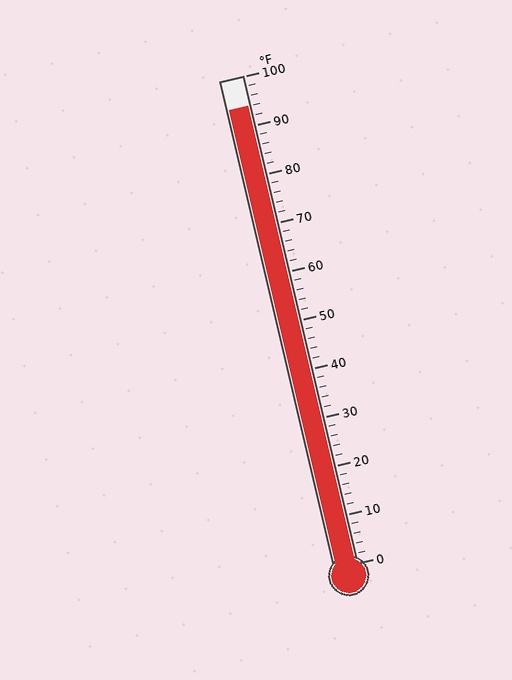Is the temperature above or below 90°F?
The temperature is above 90°F.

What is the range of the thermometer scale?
The thermometer scale ranges from 0°F to 100°F.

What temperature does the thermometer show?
The thermometer shows approximately 94°F.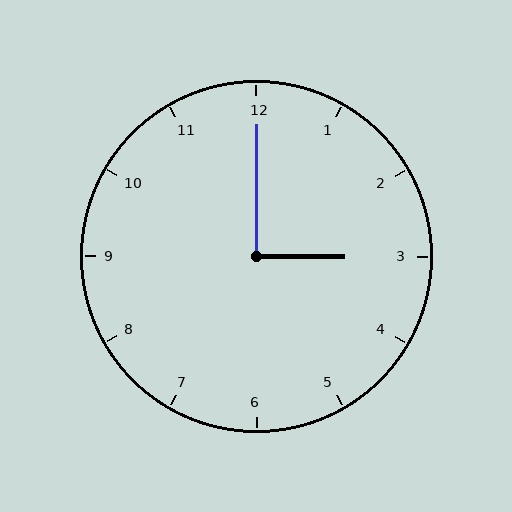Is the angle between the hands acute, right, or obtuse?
It is right.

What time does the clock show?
3:00.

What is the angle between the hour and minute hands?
Approximately 90 degrees.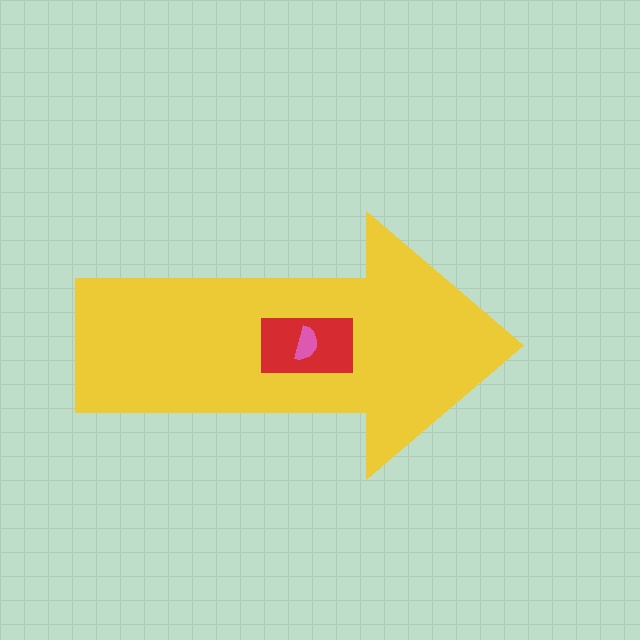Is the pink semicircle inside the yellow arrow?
Yes.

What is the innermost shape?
The pink semicircle.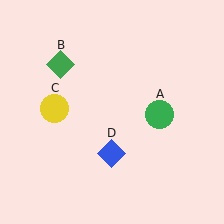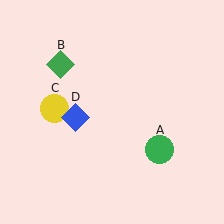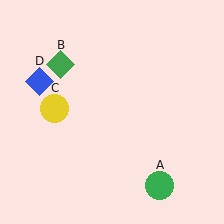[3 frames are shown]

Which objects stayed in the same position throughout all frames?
Green diamond (object B) and yellow circle (object C) remained stationary.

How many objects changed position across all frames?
2 objects changed position: green circle (object A), blue diamond (object D).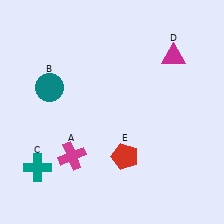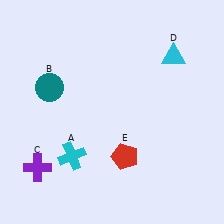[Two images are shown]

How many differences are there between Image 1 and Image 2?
There are 3 differences between the two images.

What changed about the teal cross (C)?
In Image 1, C is teal. In Image 2, it changed to purple.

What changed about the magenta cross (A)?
In Image 1, A is magenta. In Image 2, it changed to cyan.